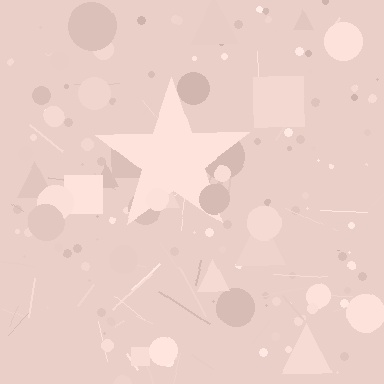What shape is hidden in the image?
A star is hidden in the image.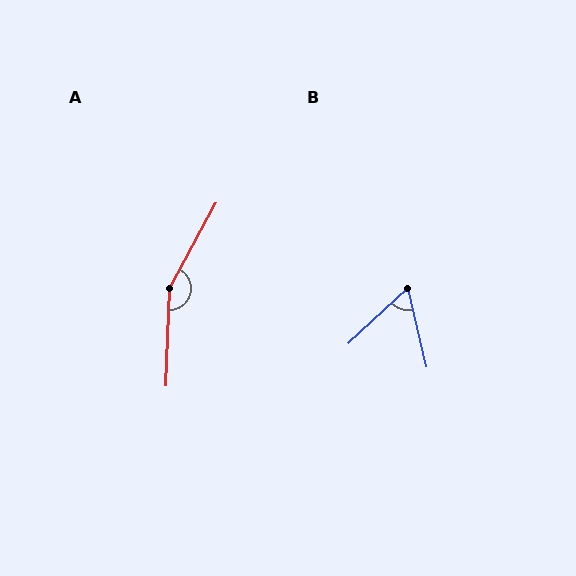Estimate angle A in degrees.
Approximately 153 degrees.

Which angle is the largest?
A, at approximately 153 degrees.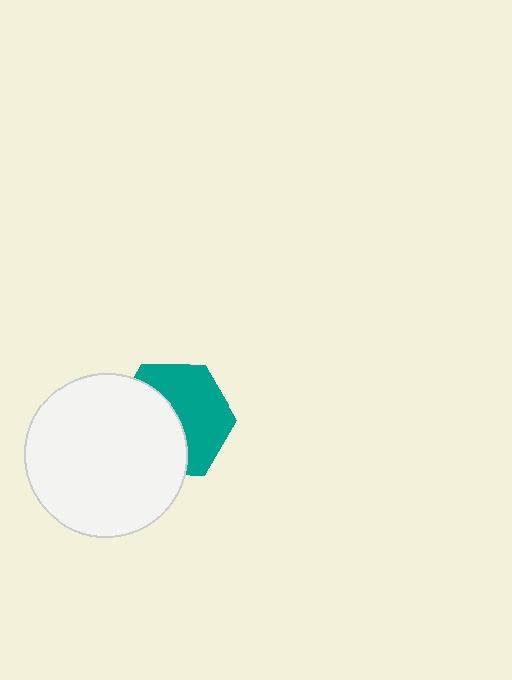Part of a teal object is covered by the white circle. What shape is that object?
It is a hexagon.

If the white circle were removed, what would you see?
You would see the complete teal hexagon.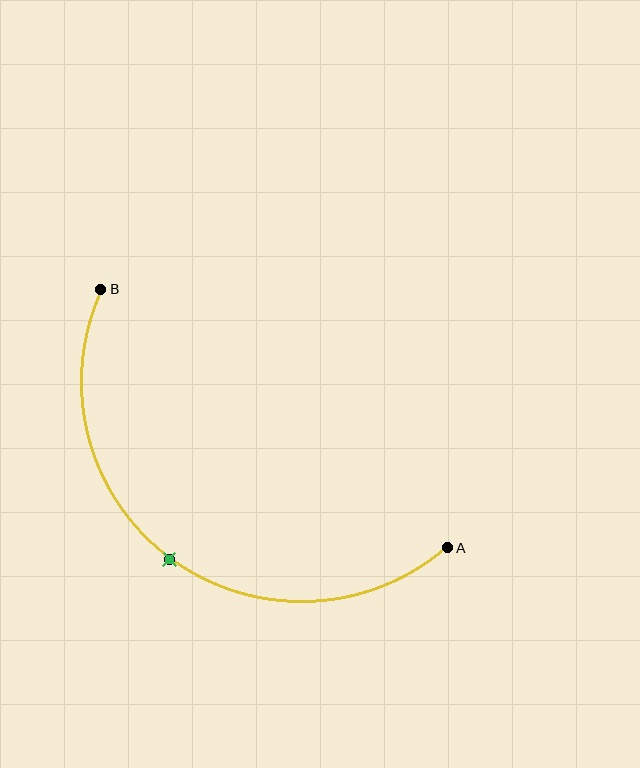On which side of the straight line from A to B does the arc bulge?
The arc bulges below and to the left of the straight line connecting A and B.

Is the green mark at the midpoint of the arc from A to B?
Yes. The green mark lies on the arc at equal arc-length from both A and B — it is the arc midpoint.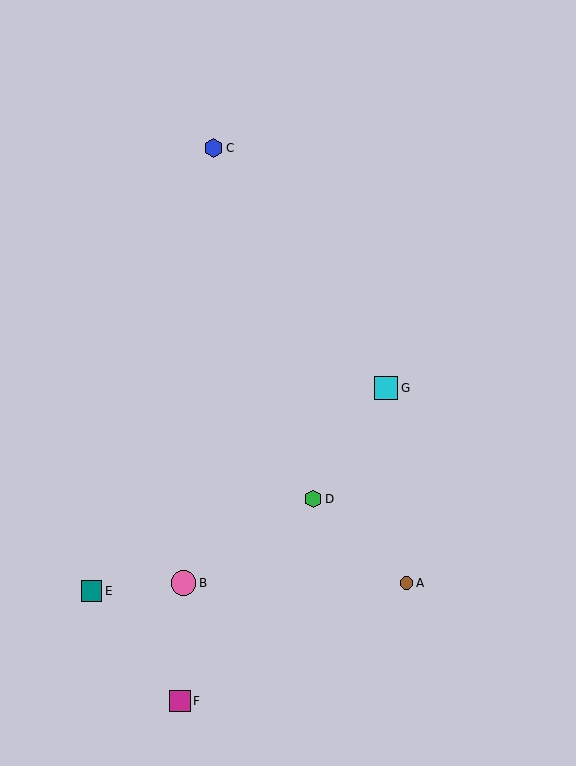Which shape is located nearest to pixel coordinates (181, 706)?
The magenta square (labeled F) at (180, 701) is nearest to that location.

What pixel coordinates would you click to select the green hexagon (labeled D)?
Click at (313, 499) to select the green hexagon D.